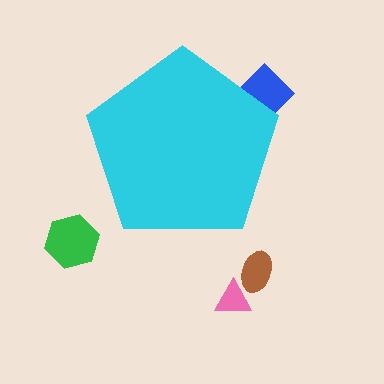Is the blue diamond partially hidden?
Yes, the blue diamond is partially hidden behind the cyan pentagon.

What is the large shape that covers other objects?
A cyan pentagon.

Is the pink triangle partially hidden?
No, the pink triangle is fully visible.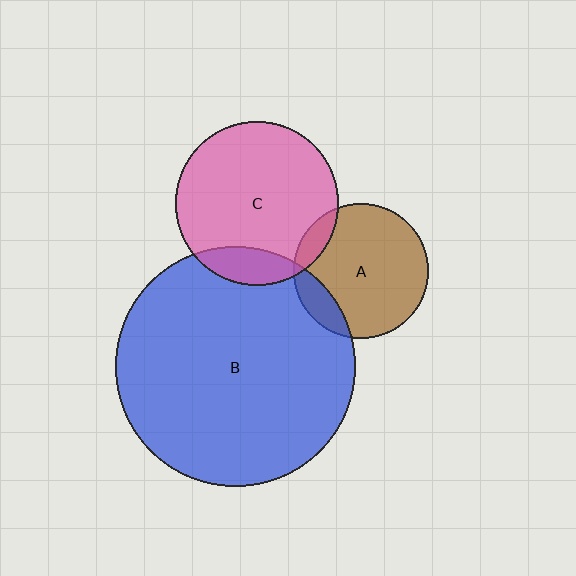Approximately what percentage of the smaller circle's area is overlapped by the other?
Approximately 10%.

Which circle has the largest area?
Circle B (blue).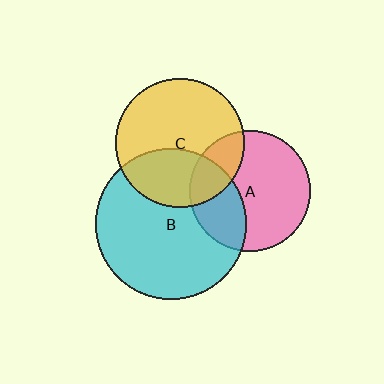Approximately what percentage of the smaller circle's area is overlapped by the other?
Approximately 30%.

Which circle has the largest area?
Circle B (cyan).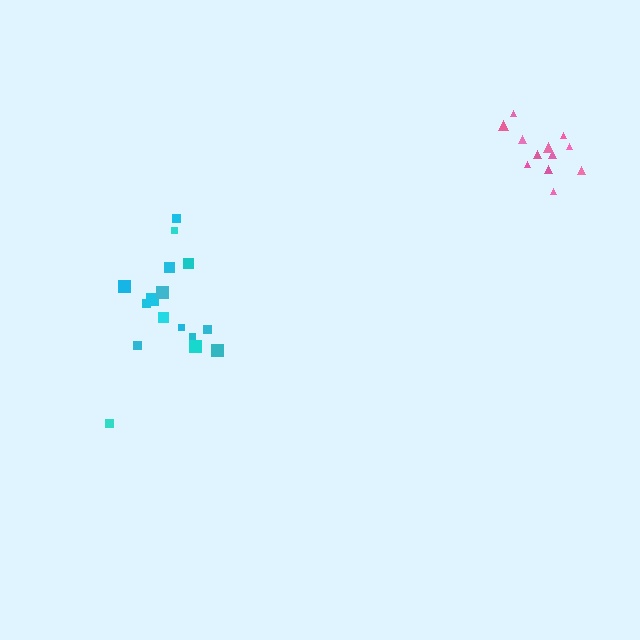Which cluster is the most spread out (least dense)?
Cyan.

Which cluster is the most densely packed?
Pink.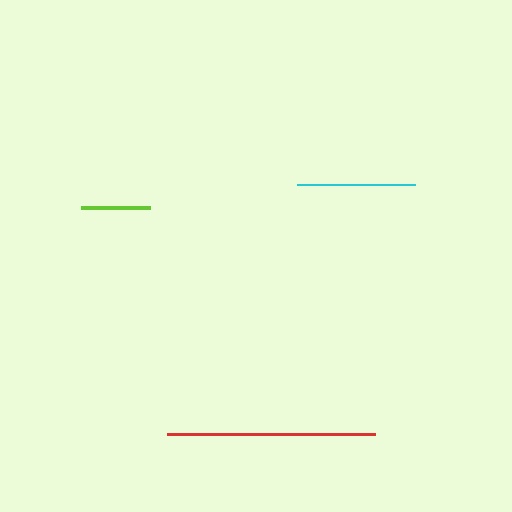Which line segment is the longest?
The red line is the longest at approximately 208 pixels.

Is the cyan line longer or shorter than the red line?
The red line is longer than the cyan line.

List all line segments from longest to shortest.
From longest to shortest: red, cyan, lime.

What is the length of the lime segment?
The lime segment is approximately 69 pixels long.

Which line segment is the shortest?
The lime line is the shortest at approximately 69 pixels.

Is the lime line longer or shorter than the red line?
The red line is longer than the lime line.